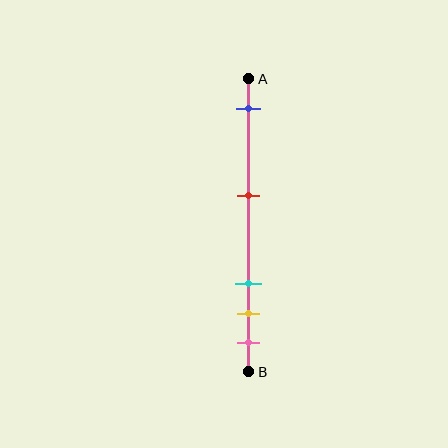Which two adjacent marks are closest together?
The yellow and pink marks are the closest adjacent pair.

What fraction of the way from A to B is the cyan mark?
The cyan mark is approximately 70% (0.7) of the way from A to B.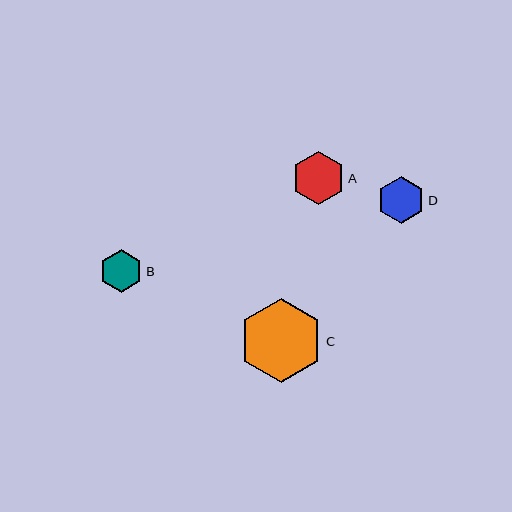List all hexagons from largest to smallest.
From largest to smallest: C, A, D, B.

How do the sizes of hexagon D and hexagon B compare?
Hexagon D and hexagon B are approximately the same size.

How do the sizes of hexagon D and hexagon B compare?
Hexagon D and hexagon B are approximately the same size.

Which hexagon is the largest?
Hexagon C is the largest with a size of approximately 84 pixels.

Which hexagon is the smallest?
Hexagon B is the smallest with a size of approximately 44 pixels.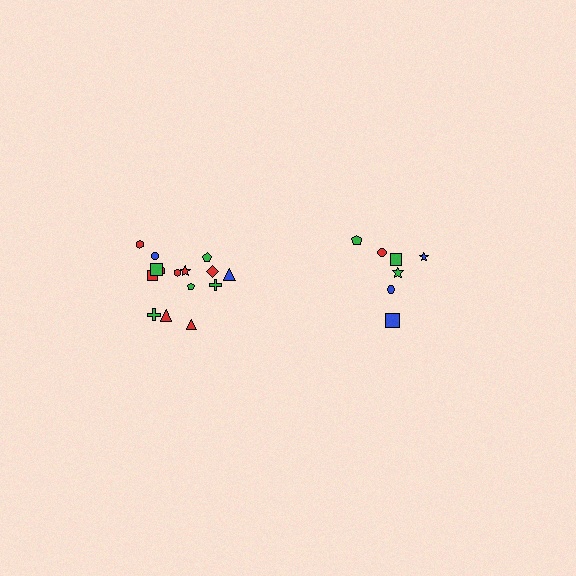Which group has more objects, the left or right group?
The left group.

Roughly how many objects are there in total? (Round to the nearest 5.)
Roughly 20 objects in total.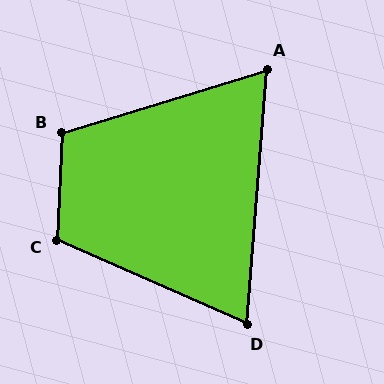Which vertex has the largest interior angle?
C, at approximately 111 degrees.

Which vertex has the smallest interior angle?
A, at approximately 69 degrees.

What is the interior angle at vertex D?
Approximately 71 degrees (acute).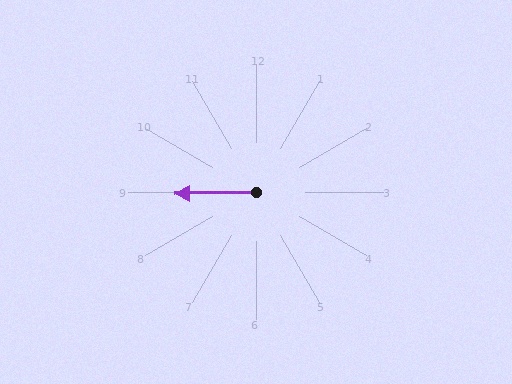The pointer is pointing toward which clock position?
Roughly 9 o'clock.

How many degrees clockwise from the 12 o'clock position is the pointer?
Approximately 269 degrees.